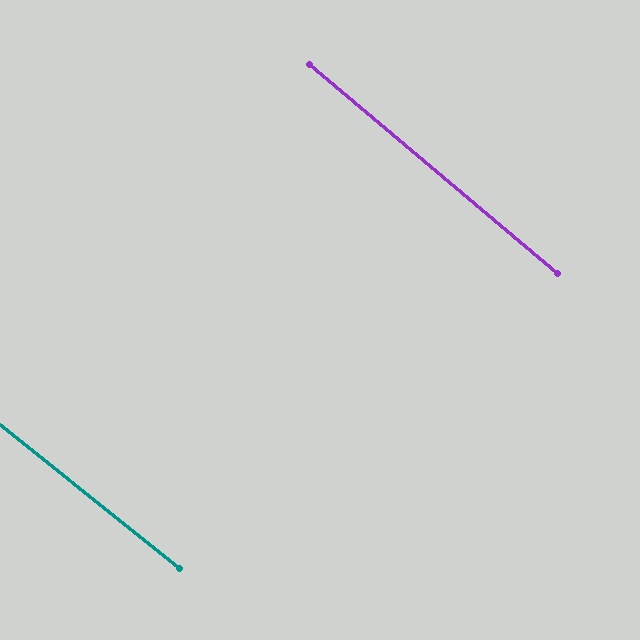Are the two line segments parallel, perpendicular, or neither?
Parallel — their directions differ by only 1.7°.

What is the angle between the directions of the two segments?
Approximately 2 degrees.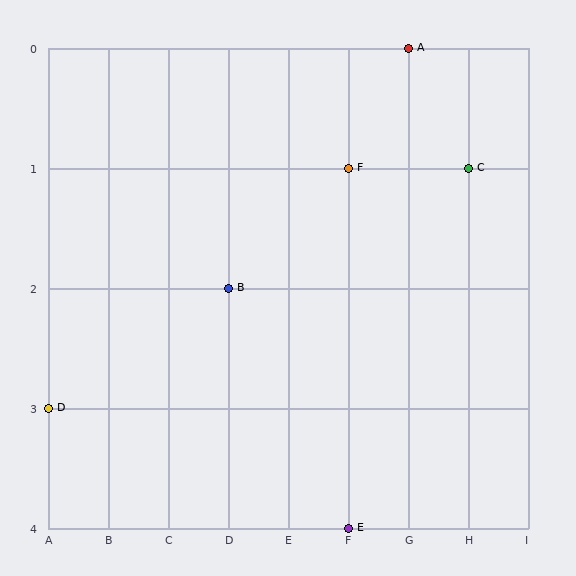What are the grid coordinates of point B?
Point B is at grid coordinates (D, 2).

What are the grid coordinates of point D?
Point D is at grid coordinates (A, 3).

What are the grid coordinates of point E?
Point E is at grid coordinates (F, 4).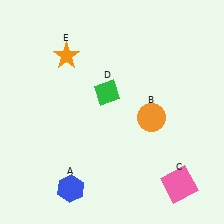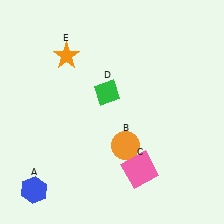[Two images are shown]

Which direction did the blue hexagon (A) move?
The blue hexagon (A) moved left.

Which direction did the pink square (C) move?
The pink square (C) moved left.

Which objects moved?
The objects that moved are: the blue hexagon (A), the orange circle (B), the pink square (C).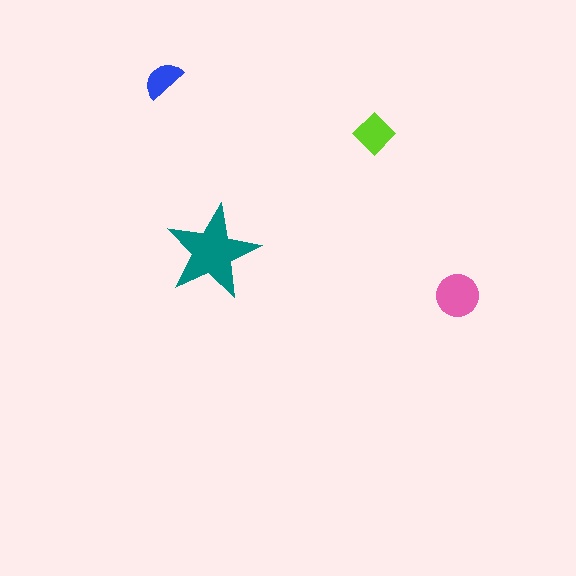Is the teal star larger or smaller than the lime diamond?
Larger.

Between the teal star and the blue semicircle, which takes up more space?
The teal star.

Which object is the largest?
The teal star.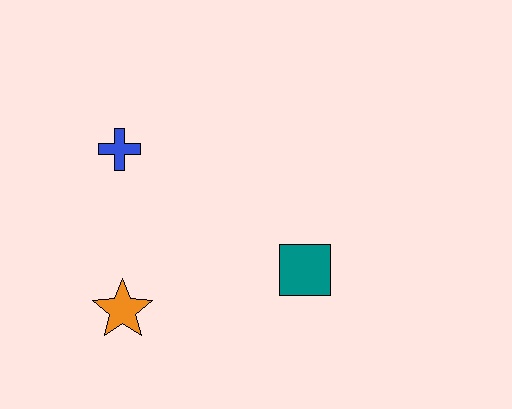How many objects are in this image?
There are 3 objects.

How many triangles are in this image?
There are no triangles.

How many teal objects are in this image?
There is 1 teal object.